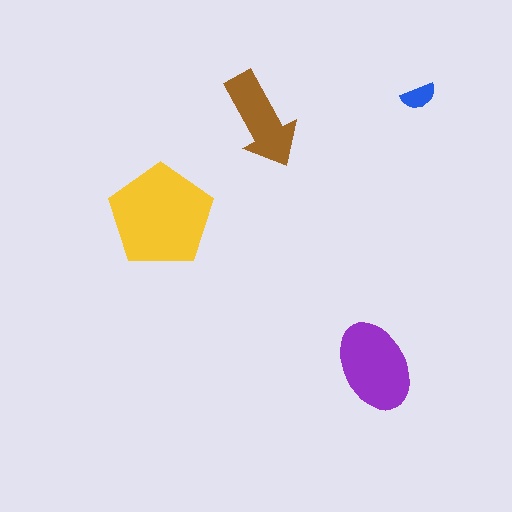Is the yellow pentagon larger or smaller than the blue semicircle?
Larger.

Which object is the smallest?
The blue semicircle.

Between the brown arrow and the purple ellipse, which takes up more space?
The purple ellipse.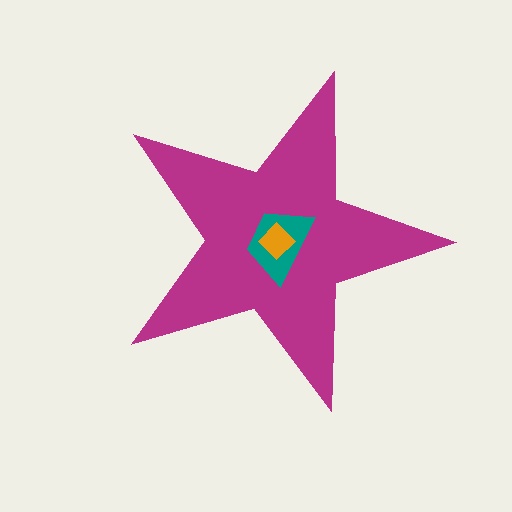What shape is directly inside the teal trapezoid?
The orange diamond.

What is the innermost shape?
The orange diamond.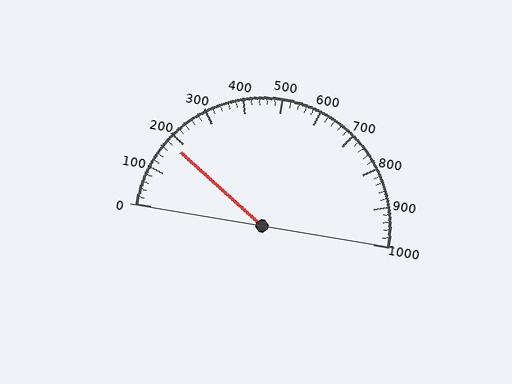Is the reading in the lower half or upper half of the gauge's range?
The reading is in the lower half of the range (0 to 1000).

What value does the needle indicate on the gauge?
The needle indicates approximately 180.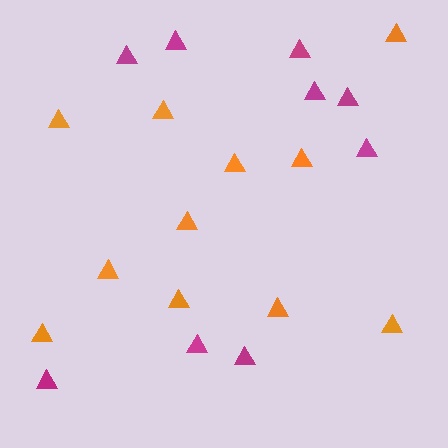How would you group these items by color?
There are 2 groups: one group of orange triangles (11) and one group of magenta triangles (9).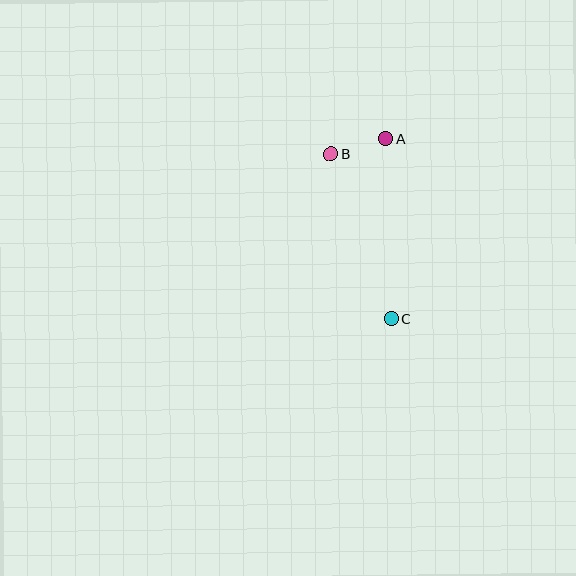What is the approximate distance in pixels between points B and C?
The distance between B and C is approximately 175 pixels.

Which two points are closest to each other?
Points A and B are closest to each other.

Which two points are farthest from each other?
Points A and C are farthest from each other.